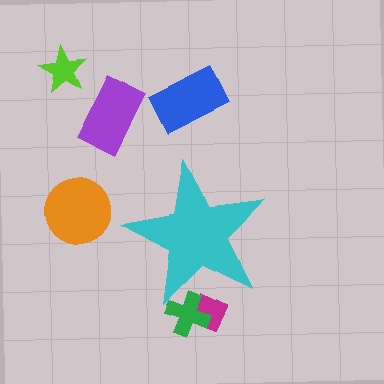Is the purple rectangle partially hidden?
No, the purple rectangle is fully visible.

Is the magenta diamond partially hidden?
Yes, the magenta diamond is partially hidden behind the cyan star.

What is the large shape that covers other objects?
A cyan star.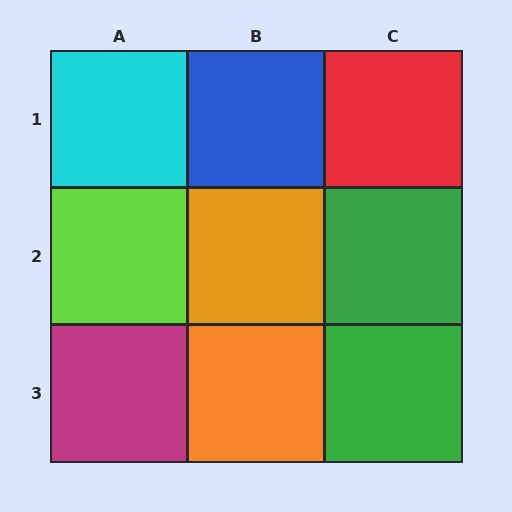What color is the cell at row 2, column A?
Lime.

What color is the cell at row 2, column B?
Orange.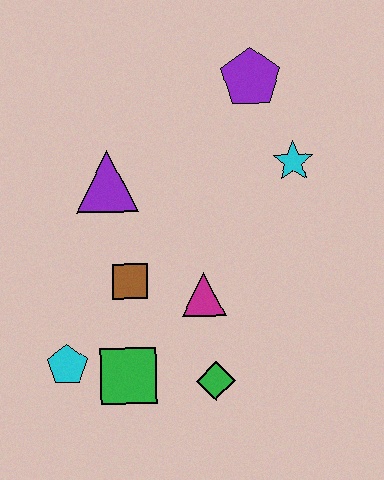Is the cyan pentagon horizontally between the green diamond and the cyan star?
No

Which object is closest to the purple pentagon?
The cyan star is closest to the purple pentagon.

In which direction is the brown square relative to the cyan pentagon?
The brown square is above the cyan pentagon.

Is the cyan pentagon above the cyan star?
No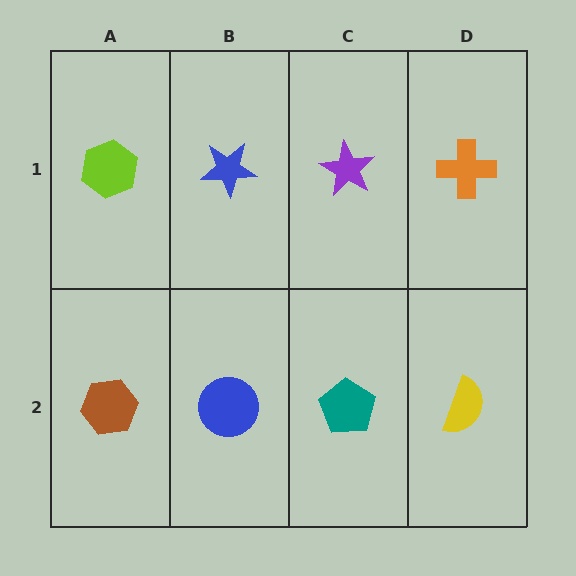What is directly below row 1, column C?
A teal pentagon.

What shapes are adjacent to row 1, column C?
A teal pentagon (row 2, column C), a blue star (row 1, column B), an orange cross (row 1, column D).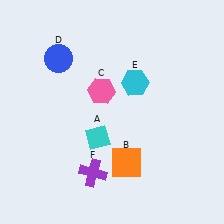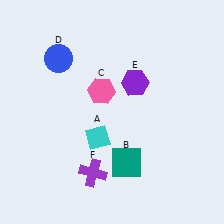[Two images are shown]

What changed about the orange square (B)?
In Image 1, B is orange. In Image 2, it changed to teal.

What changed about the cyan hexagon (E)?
In Image 1, E is cyan. In Image 2, it changed to purple.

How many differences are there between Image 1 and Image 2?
There are 2 differences between the two images.